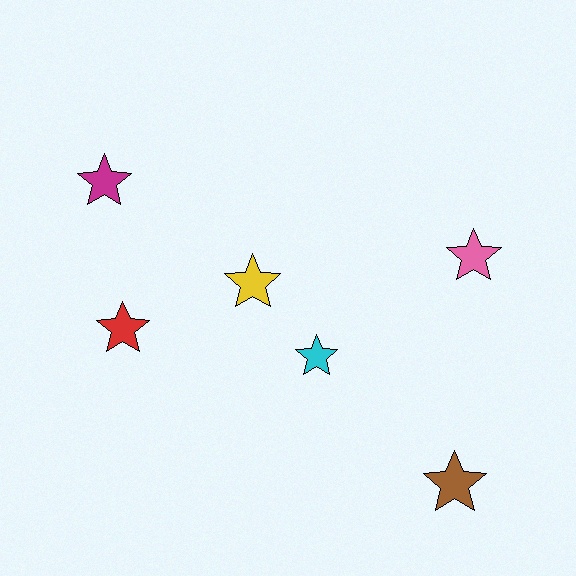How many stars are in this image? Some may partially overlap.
There are 6 stars.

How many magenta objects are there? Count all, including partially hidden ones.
There is 1 magenta object.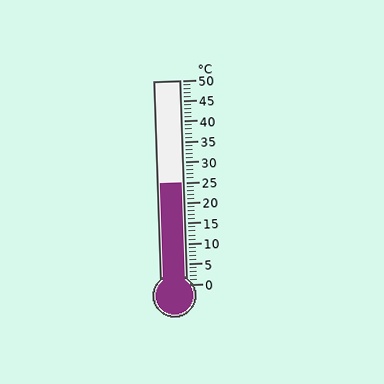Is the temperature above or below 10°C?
The temperature is above 10°C.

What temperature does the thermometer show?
The thermometer shows approximately 25°C.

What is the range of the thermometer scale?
The thermometer scale ranges from 0°C to 50°C.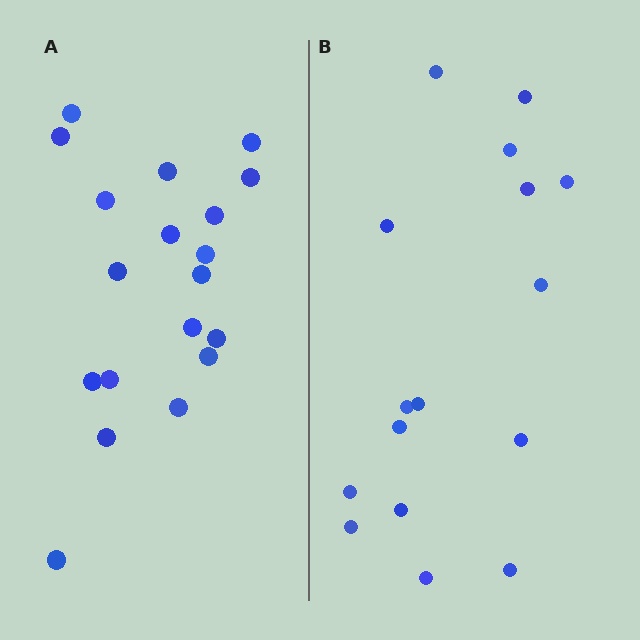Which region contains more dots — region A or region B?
Region A (the left region) has more dots.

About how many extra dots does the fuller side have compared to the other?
Region A has just a few more — roughly 2 or 3 more dots than region B.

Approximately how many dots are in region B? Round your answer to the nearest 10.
About 20 dots. (The exact count is 16, which rounds to 20.)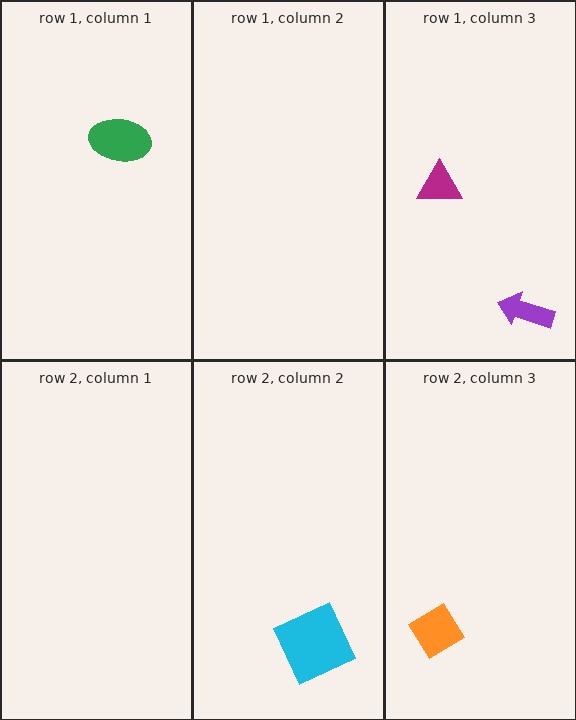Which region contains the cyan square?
The row 2, column 2 region.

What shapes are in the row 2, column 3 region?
The orange diamond.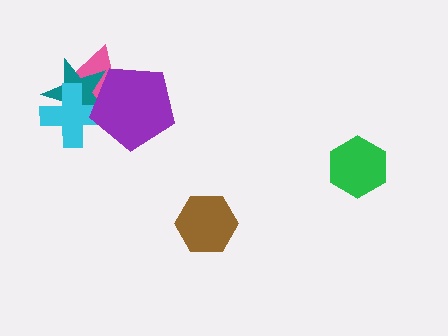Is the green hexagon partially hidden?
No, no other shape covers it.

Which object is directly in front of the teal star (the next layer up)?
The cyan cross is directly in front of the teal star.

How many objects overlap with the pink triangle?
3 objects overlap with the pink triangle.